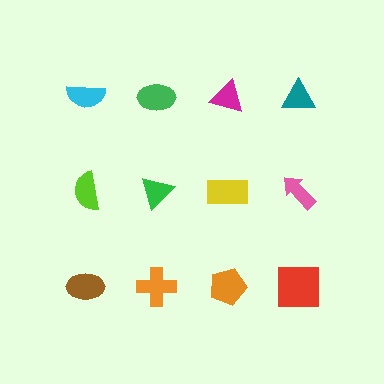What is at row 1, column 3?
A magenta triangle.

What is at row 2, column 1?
A lime semicircle.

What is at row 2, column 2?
A green triangle.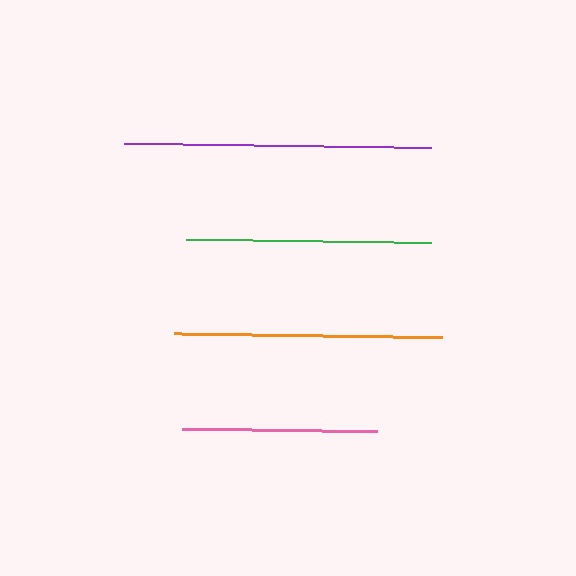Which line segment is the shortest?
The pink line is the shortest at approximately 195 pixels.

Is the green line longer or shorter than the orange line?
The orange line is longer than the green line.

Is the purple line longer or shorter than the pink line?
The purple line is longer than the pink line.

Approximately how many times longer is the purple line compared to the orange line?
The purple line is approximately 1.1 times the length of the orange line.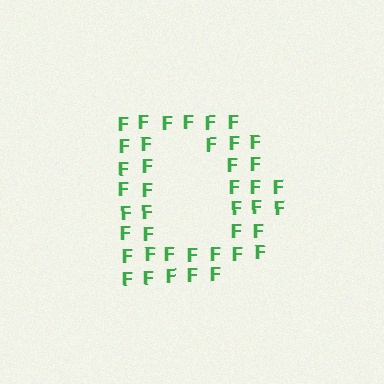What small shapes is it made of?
It is made of small letter F's.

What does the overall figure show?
The overall figure shows the letter D.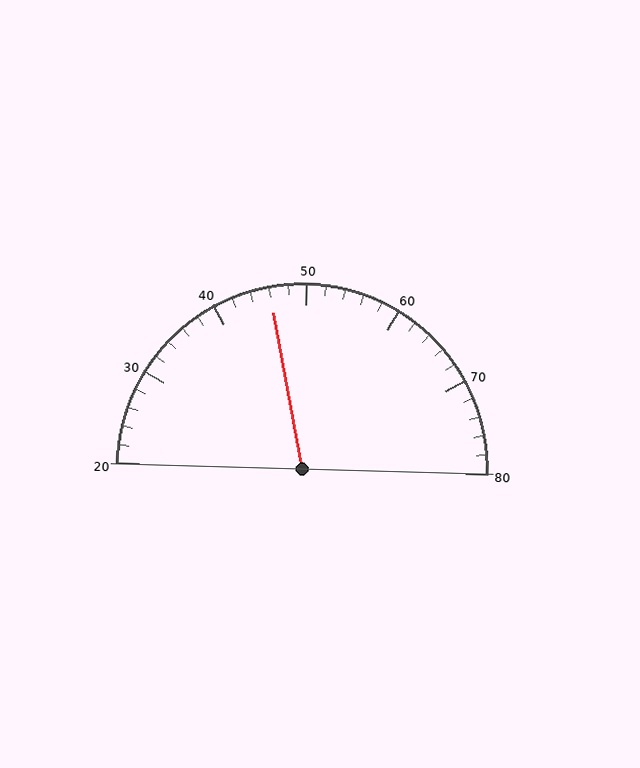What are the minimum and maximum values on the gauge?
The gauge ranges from 20 to 80.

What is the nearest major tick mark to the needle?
The nearest major tick mark is 50.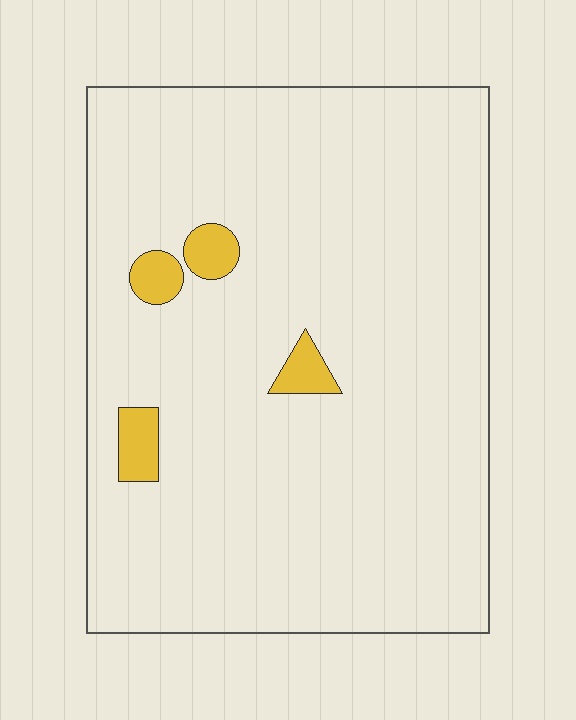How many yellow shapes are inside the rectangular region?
4.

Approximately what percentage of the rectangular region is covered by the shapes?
Approximately 5%.